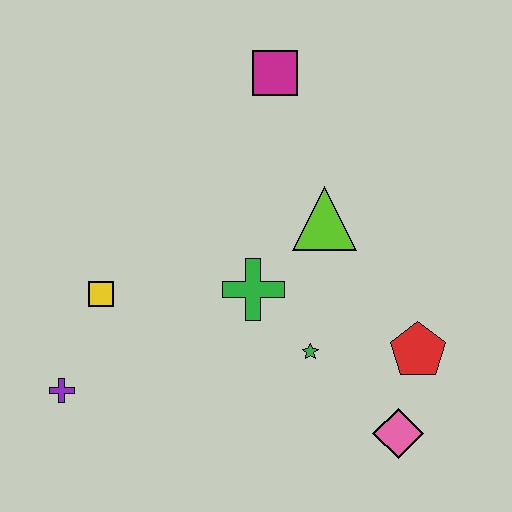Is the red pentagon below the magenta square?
Yes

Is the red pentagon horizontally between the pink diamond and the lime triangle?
No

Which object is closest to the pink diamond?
The red pentagon is closest to the pink diamond.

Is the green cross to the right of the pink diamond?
No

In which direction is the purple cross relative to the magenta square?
The purple cross is below the magenta square.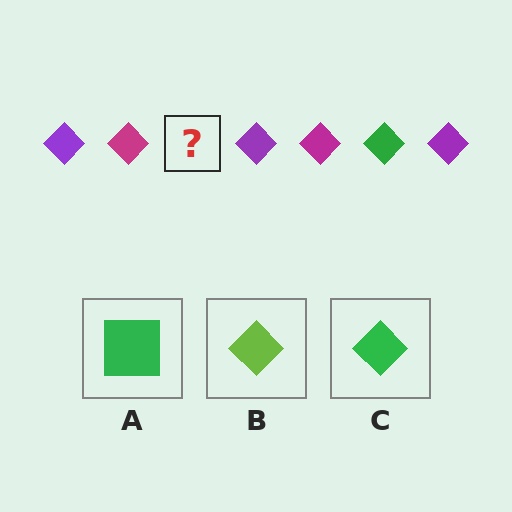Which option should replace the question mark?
Option C.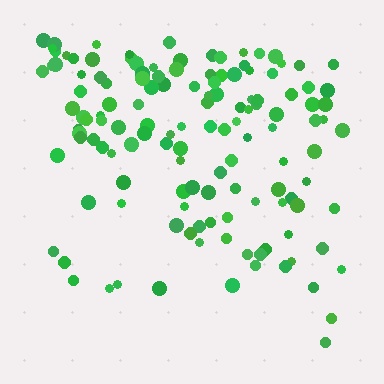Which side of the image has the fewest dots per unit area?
The bottom.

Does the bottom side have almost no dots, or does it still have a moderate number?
Still a moderate number, just noticeably fewer than the top.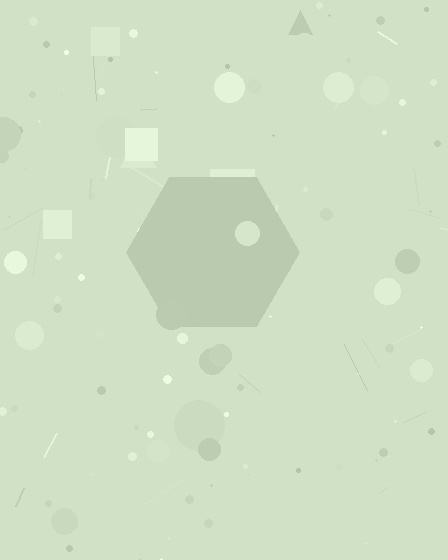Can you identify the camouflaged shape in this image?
The camouflaged shape is a hexagon.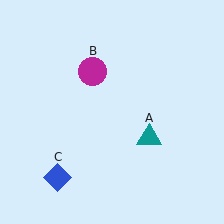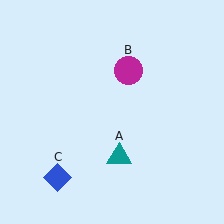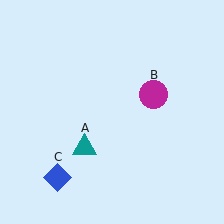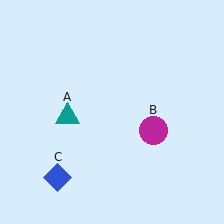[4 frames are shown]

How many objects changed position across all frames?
2 objects changed position: teal triangle (object A), magenta circle (object B).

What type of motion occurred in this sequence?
The teal triangle (object A), magenta circle (object B) rotated clockwise around the center of the scene.